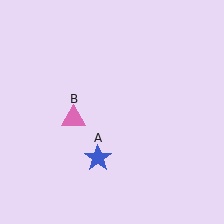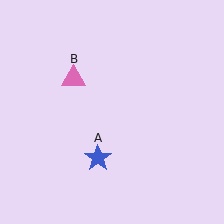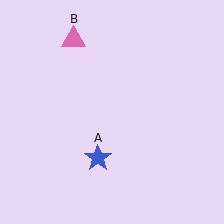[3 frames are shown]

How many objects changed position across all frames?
1 object changed position: pink triangle (object B).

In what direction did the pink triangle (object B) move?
The pink triangle (object B) moved up.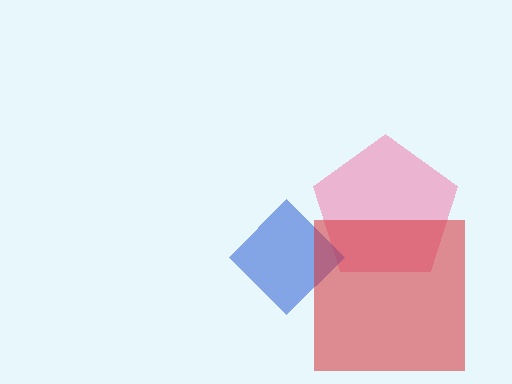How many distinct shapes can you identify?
There are 3 distinct shapes: a pink pentagon, a blue diamond, a red square.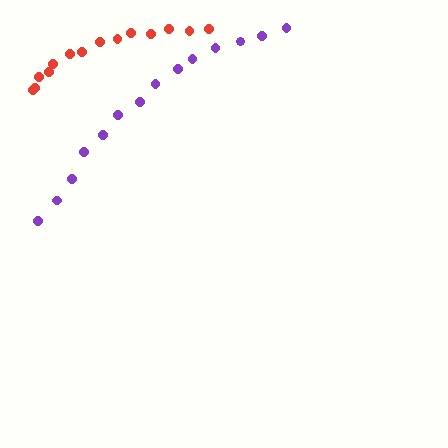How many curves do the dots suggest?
There are 2 distinct paths.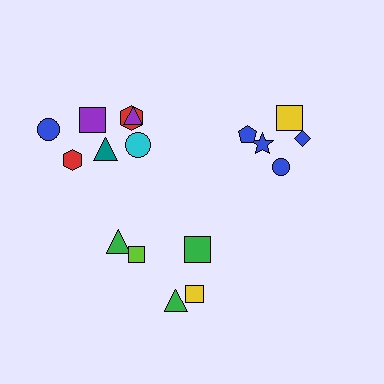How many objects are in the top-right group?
There are 5 objects.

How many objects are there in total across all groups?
There are 17 objects.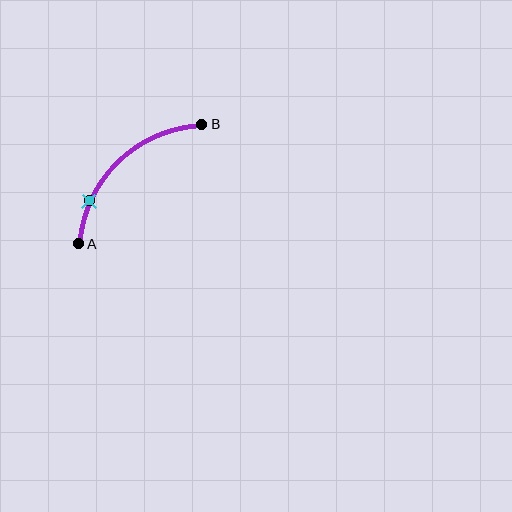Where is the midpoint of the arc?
The arc midpoint is the point on the curve farthest from the straight line joining A and B. It sits above and to the left of that line.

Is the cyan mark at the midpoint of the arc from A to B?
No. The cyan mark lies on the arc but is closer to endpoint A. The arc midpoint would be at the point on the curve equidistant along the arc from both A and B.